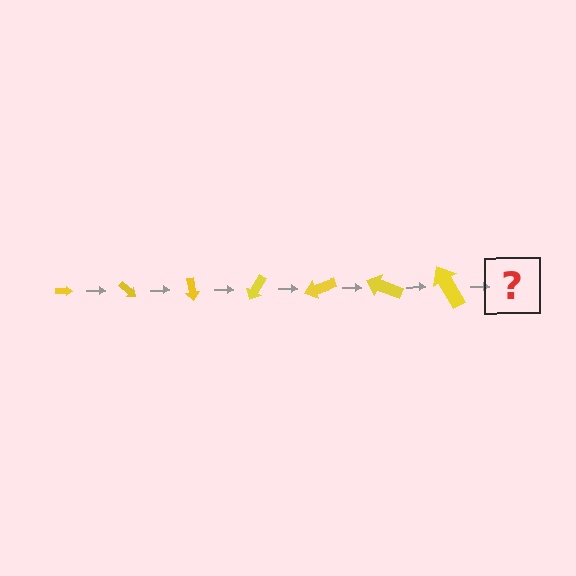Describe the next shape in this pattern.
It should be an arrow, larger than the previous one and rotated 280 degrees from the start.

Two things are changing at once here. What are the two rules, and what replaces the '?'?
The two rules are that the arrow grows larger each step and it rotates 40 degrees each step. The '?' should be an arrow, larger than the previous one and rotated 280 degrees from the start.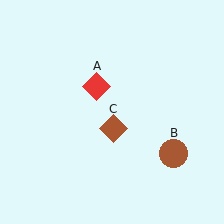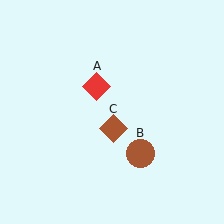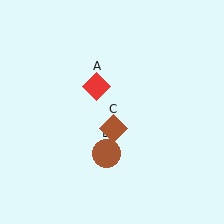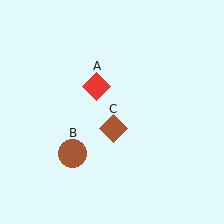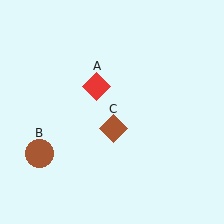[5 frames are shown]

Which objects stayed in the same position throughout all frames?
Red diamond (object A) and brown diamond (object C) remained stationary.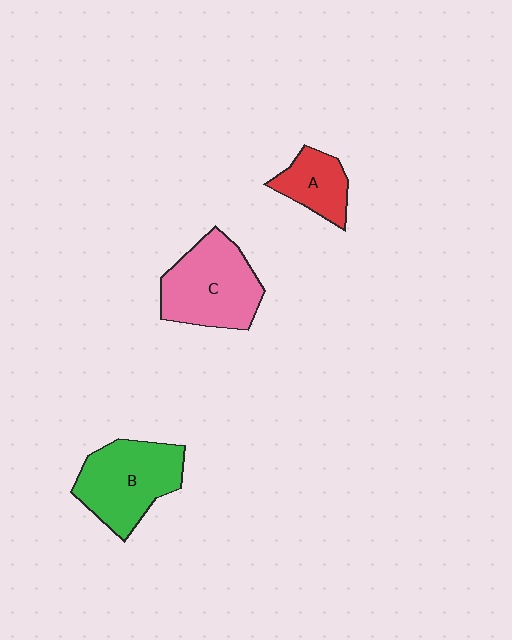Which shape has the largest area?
Shape C (pink).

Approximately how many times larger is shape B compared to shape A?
Approximately 1.9 times.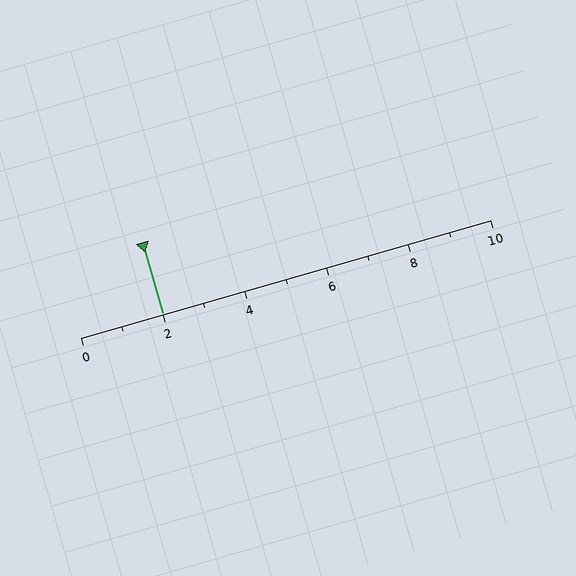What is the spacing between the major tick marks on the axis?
The major ticks are spaced 2 apart.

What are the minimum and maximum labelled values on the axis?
The axis runs from 0 to 10.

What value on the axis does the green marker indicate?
The marker indicates approximately 2.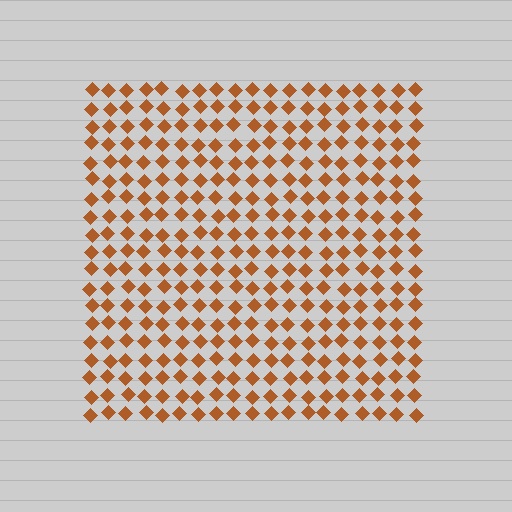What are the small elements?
The small elements are diamonds.